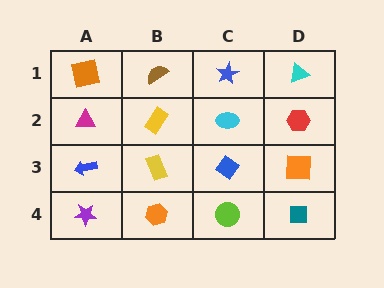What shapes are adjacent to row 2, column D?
A cyan triangle (row 1, column D), an orange square (row 3, column D), a cyan ellipse (row 2, column C).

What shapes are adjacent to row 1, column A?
A magenta triangle (row 2, column A), a brown semicircle (row 1, column B).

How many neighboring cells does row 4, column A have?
2.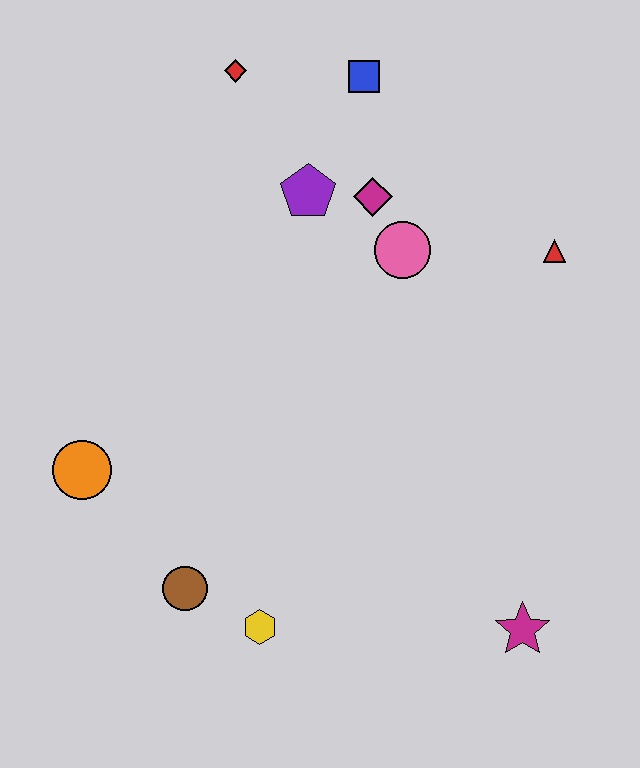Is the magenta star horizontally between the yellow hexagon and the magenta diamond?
No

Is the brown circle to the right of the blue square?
No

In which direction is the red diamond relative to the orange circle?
The red diamond is above the orange circle.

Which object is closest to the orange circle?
The brown circle is closest to the orange circle.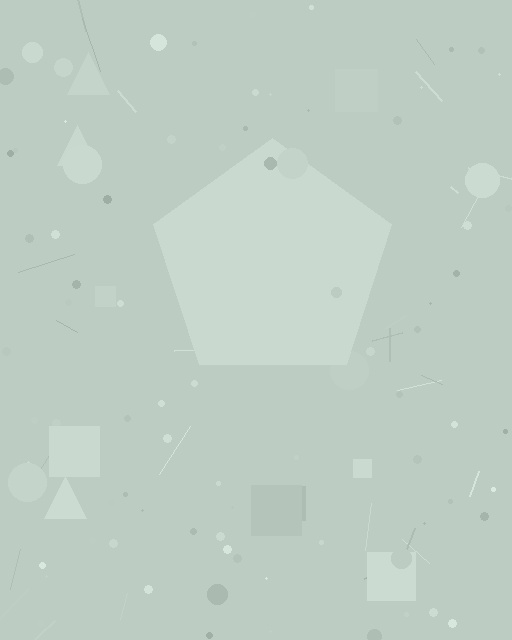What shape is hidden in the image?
A pentagon is hidden in the image.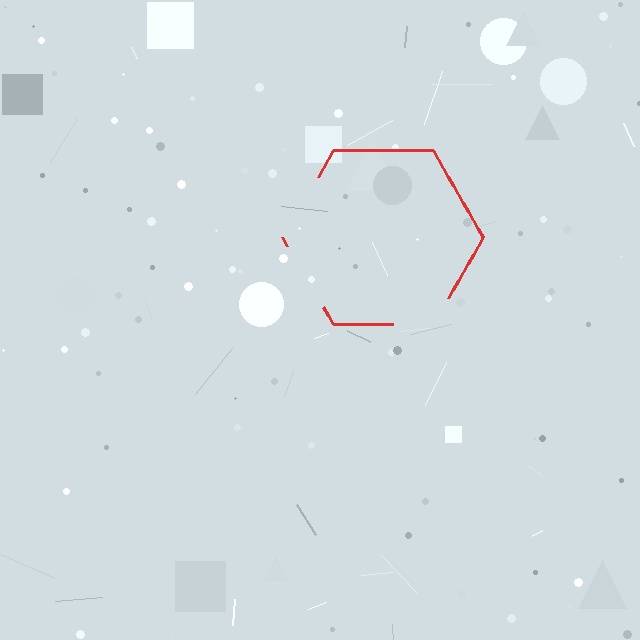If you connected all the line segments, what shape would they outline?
They would outline a hexagon.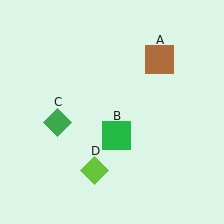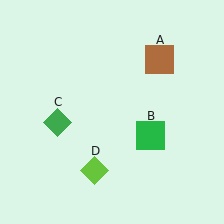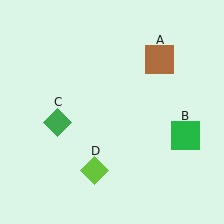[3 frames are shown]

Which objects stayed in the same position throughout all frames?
Brown square (object A) and green diamond (object C) and lime diamond (object D) remained stationary.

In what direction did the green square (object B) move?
The green square (object B) moved right.